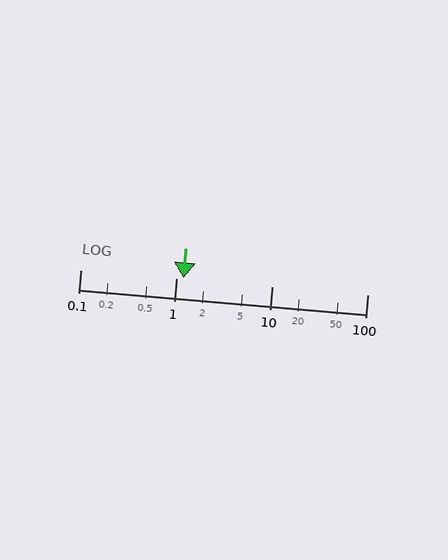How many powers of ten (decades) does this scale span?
The scale spans 3 decades, from 0.1 to 100.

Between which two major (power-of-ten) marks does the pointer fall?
The pointer is between 1 and 10.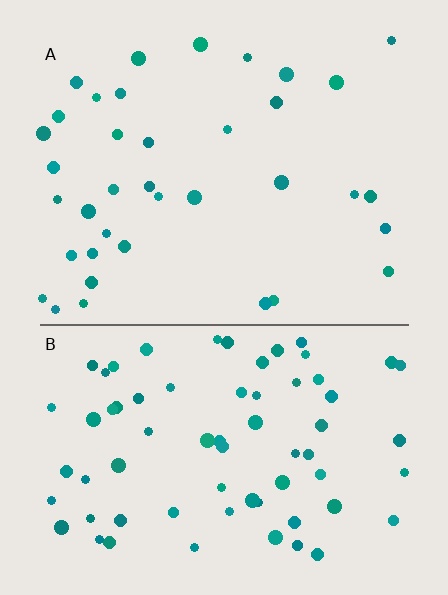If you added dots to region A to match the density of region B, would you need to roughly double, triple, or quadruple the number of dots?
Approximately double.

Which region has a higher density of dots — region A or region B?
B (the bottom).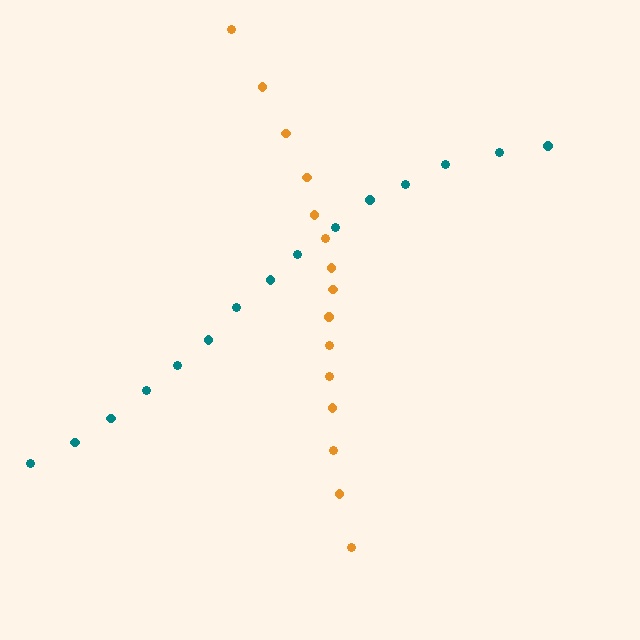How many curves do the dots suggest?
There are 2 distinct paths.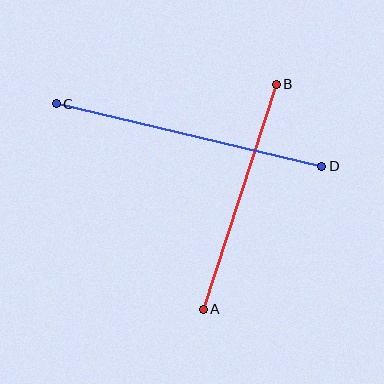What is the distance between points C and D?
The distance is approximately 273 pixels.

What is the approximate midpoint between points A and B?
The midpoint is at approximately (240, 197) pixels.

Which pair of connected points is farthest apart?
Points C and D are farthest apart.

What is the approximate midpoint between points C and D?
The midpoint is at approximately (189, 135) pixels.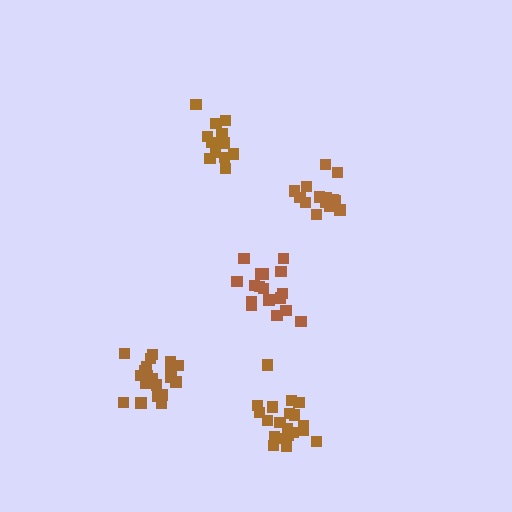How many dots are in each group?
Group 1: 15 dots, Group 2: 20 dots, Group 3: 14 dots, Group 4: 17 dots, Group 5: 20 dots (86 total).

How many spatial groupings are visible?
There are 5 spatial groupings.